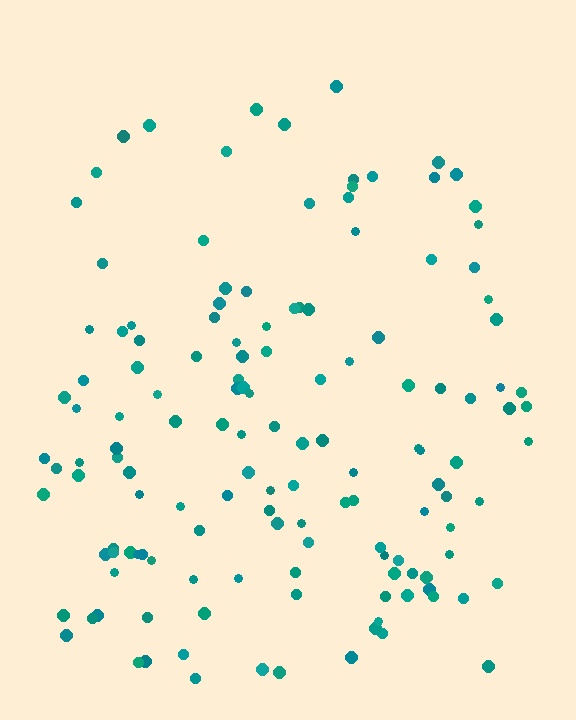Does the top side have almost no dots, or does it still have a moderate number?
Still a moderate number, just noticeably fewer than the bottom.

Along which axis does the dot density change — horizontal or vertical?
Vertical.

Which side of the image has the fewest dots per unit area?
The top.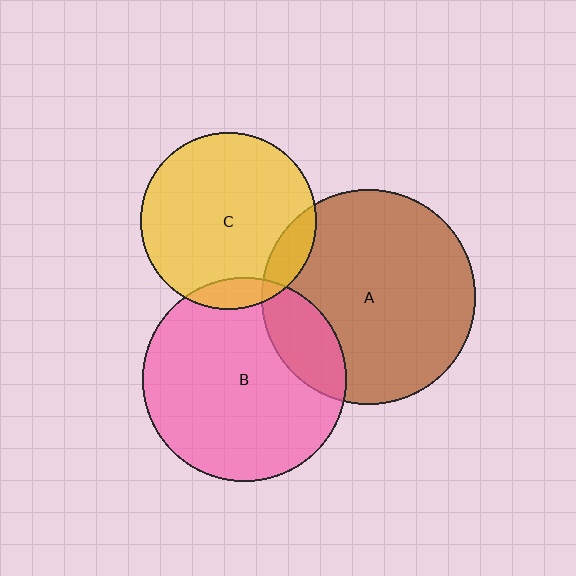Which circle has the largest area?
Circle A (brown).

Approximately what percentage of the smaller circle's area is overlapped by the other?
Approximately 20%.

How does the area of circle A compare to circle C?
Approximately 1.5 times.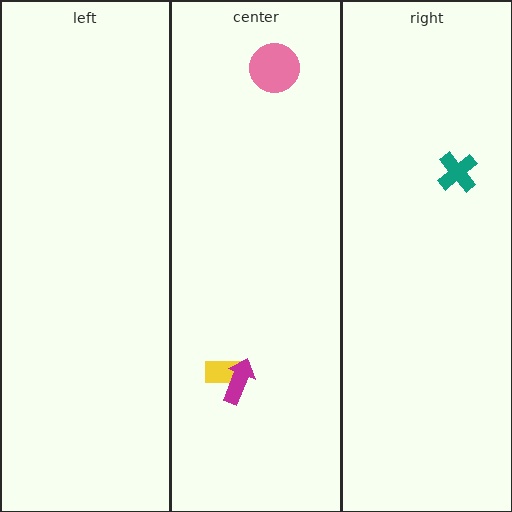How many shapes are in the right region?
1.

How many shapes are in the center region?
3.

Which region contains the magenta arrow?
The center region.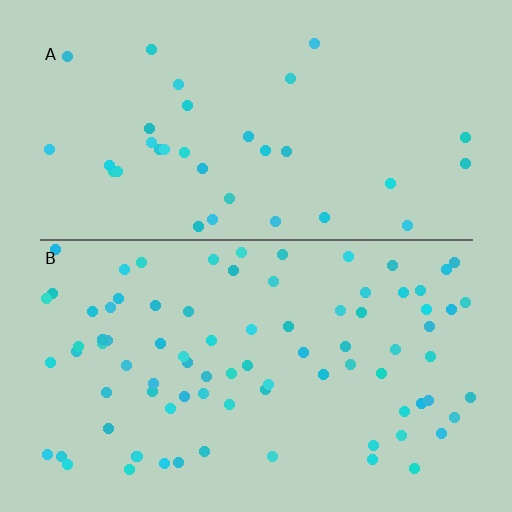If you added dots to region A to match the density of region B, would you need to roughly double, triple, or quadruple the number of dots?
Approximately triple.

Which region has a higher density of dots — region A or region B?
B (the bottom).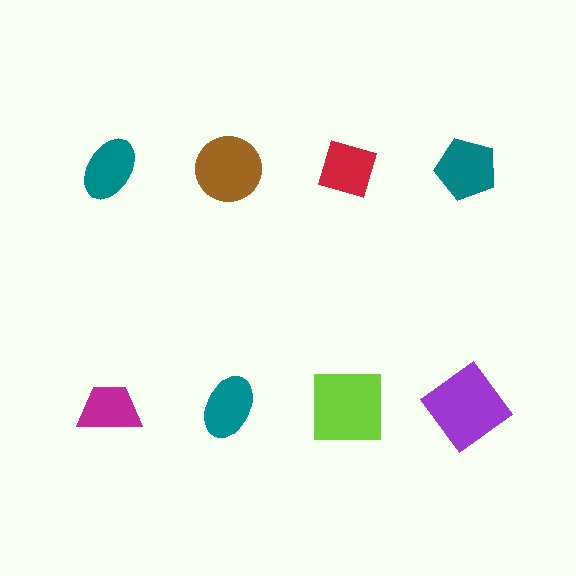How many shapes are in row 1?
4 shapes.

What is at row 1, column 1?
A teal ellipse.